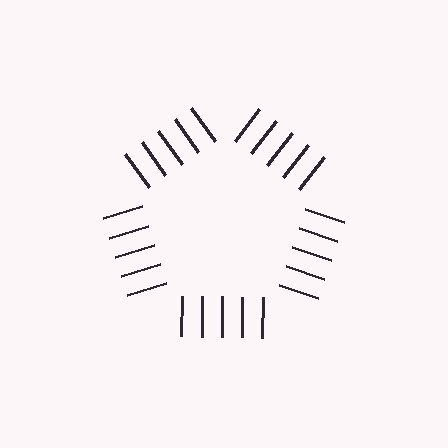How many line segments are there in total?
25 — 5 along each of the 5 edges.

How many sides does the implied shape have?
5 sides — the line-ends trace a pentagon.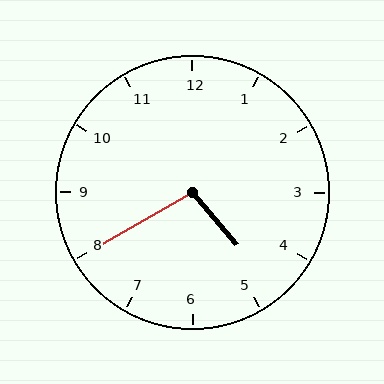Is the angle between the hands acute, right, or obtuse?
It is obtuse.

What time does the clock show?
4:40.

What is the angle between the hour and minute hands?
Approximately 100 degrees.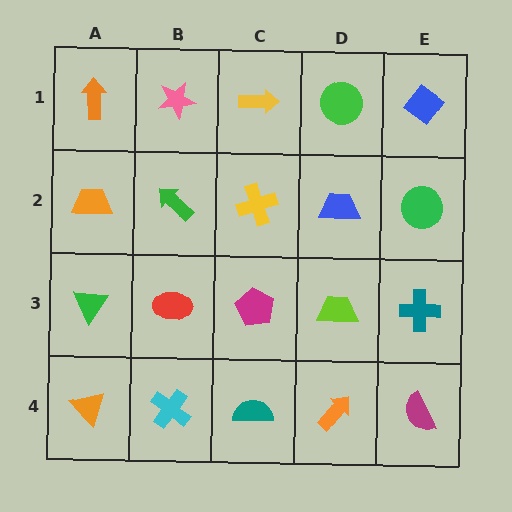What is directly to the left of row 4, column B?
An orange triangle.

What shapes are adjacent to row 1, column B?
A green arrow (row 2, column B), an orange arrow (row 1, column A), a yellow arrow (row 1, column C).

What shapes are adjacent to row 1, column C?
A yellow cross (row 2, column C), a pink star (row 1, column B), a green circle (row 1, column D).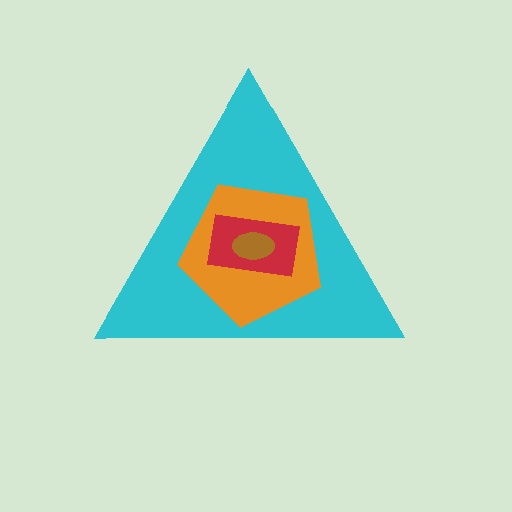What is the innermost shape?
The brown ellipse.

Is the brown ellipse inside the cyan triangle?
Yes.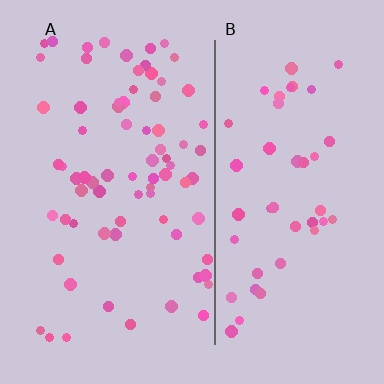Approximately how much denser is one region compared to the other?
Approximately 1.6× — region A over region B.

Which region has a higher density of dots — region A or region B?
A (the left).